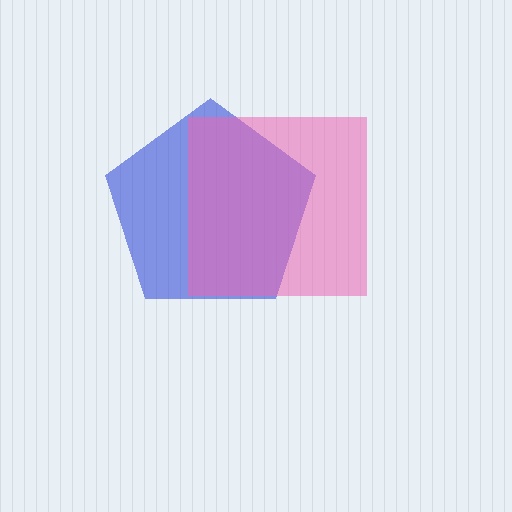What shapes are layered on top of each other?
The layered shapes are: a blue pentagon, a pink square.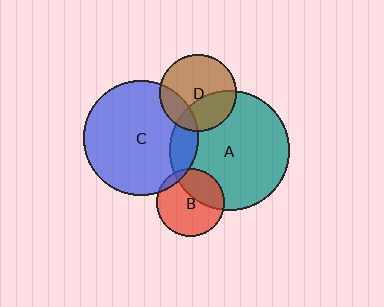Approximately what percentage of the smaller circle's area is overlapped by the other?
Approximately 5%.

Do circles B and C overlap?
Yes.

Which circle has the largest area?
Circle A (teal).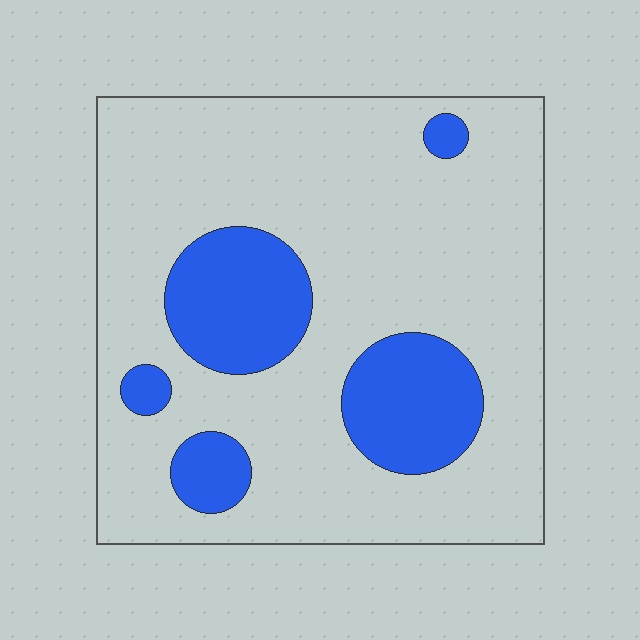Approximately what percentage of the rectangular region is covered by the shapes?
Approximately 20%.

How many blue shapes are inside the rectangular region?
5.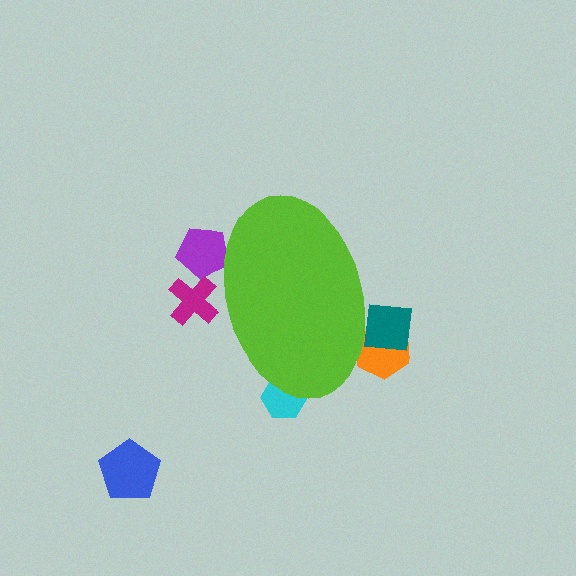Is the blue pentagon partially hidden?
No, the blue pentagon is fully visible.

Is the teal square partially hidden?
Yes, the teal square is partially hidden behind the lime ellipse.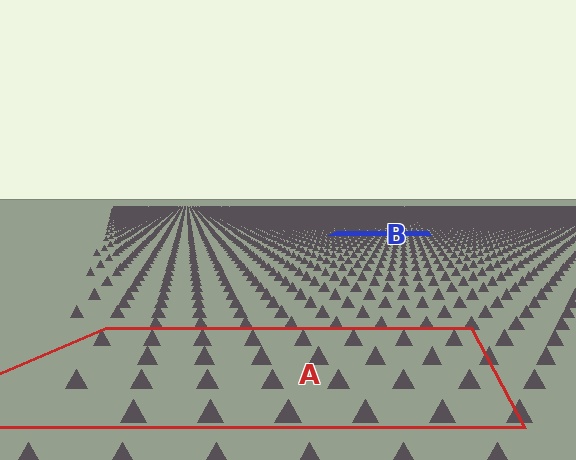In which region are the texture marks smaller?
The texture marks are smaller in region B, because it is farther away.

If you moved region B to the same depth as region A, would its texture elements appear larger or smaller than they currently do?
They would appear larger. At a closer depth, the same texture elements are projected at a bigger on-screen size.